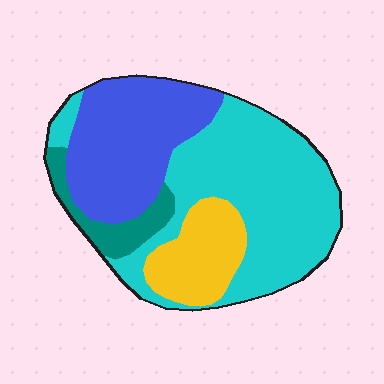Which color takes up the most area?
Cyan, at roughly 45%.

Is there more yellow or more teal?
Yellow.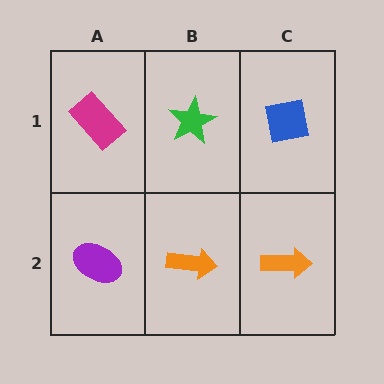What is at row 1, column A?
A magenta rectangle.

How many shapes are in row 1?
3 shapes.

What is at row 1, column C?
A blue square.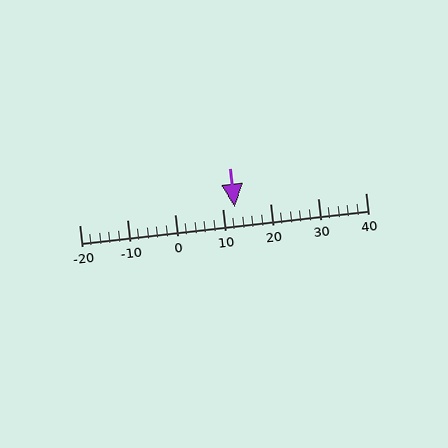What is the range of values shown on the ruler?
The ruler shows values from -20 to 40.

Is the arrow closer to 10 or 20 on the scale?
The arrow is closer to 10.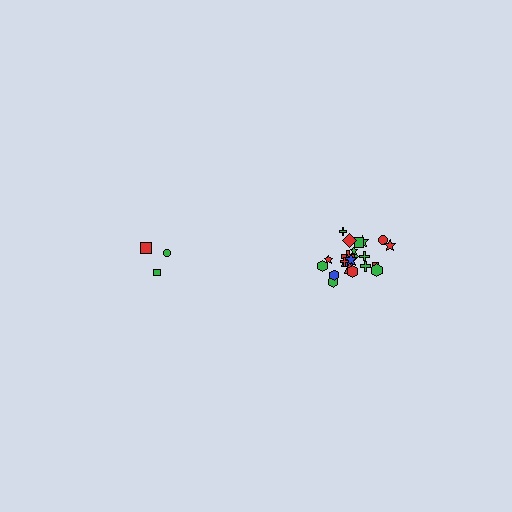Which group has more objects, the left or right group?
The right group.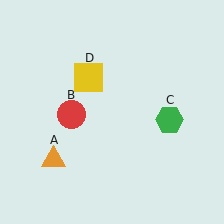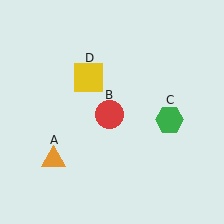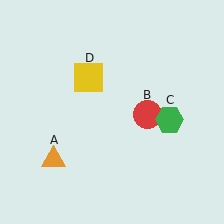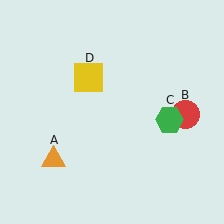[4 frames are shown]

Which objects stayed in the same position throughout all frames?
Orange triangle (object A) and green hexagon (object C) and yellow square (object D) remained stationary.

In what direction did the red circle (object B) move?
The red circle (object B) moved right.